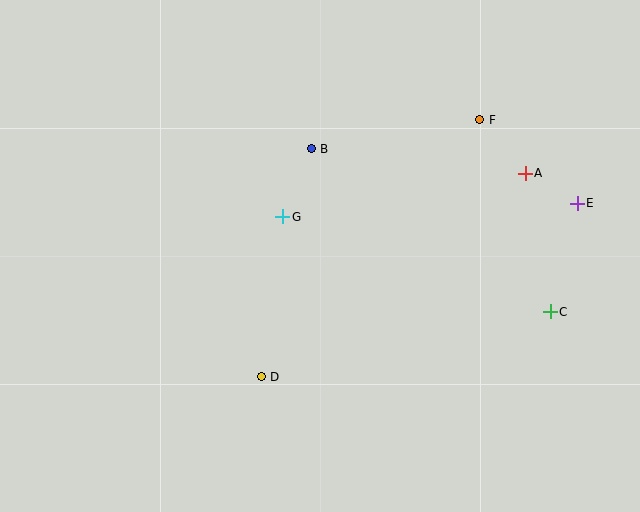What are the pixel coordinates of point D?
Point D is at (261, 377).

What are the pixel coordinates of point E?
Point E is at (577, 203).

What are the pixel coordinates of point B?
Point B is at (311, 149).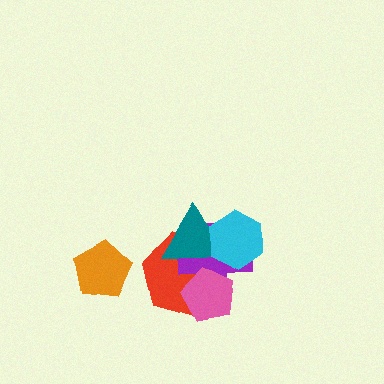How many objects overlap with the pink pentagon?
3 objects overlap with the pink pentagon.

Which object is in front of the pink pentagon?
The teal triangle is in front of the pink pentagon.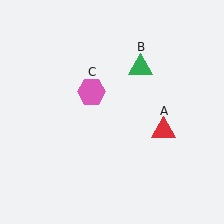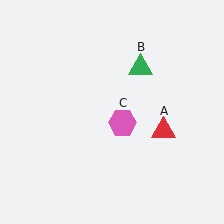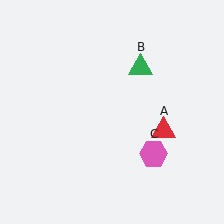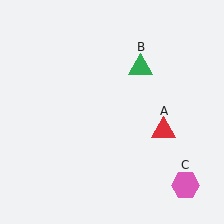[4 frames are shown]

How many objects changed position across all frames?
1 object changed position: pink hexagon (object C).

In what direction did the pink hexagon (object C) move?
The pink hexagon (object C) moved down and to the right.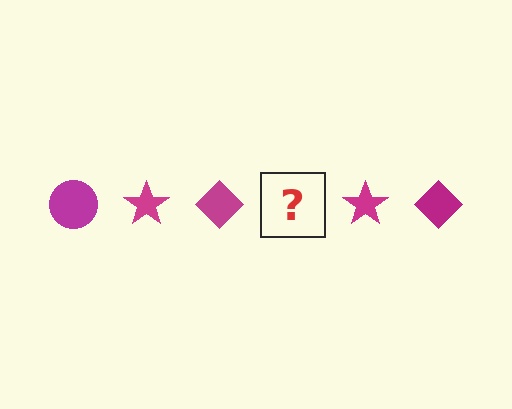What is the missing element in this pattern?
The missing element is a magenta circle.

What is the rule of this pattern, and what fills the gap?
The rule is that the pattern cycles through circle, star, diamond shapes in magenta. The gap should be filled with a magenta circle.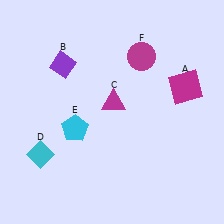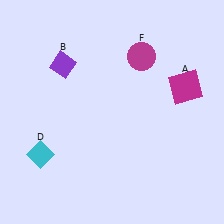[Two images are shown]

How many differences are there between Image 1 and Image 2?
There are 2 differences between the two images.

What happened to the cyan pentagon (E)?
The cyan pentagon (E) was removed in Image 2. It was in the bottom-left area of Image 1.